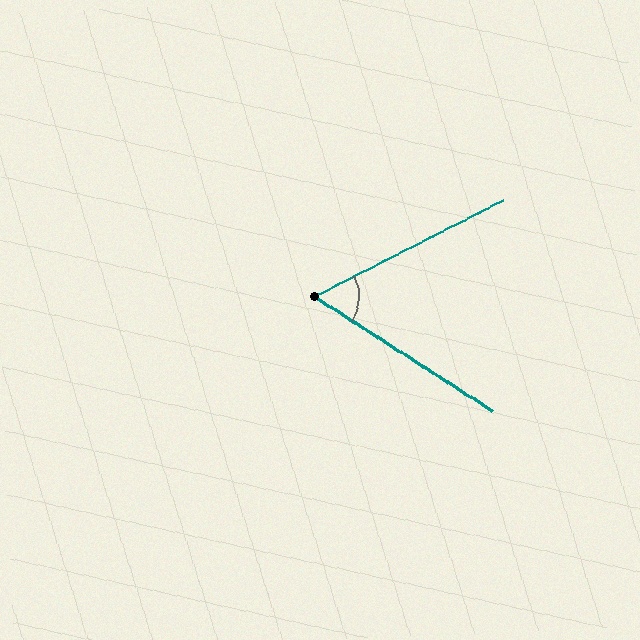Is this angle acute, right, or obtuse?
It is acute.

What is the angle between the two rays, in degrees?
Approximately 60 degrees.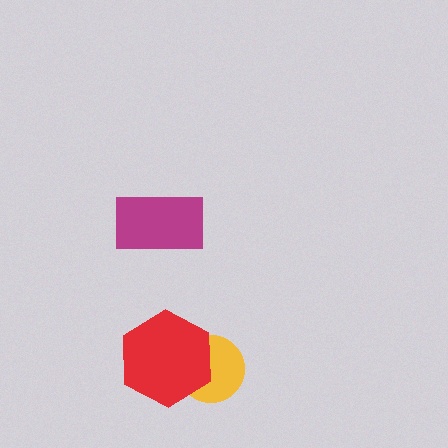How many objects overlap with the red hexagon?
1 object overlaps with the red hexagon.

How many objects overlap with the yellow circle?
1 object overlaps with the yellow circle.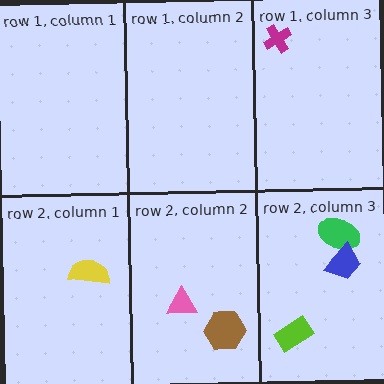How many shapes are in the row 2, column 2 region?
2.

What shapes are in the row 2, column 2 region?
The pink triangle, the brown hexagon.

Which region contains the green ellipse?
The row 2, column 3 region.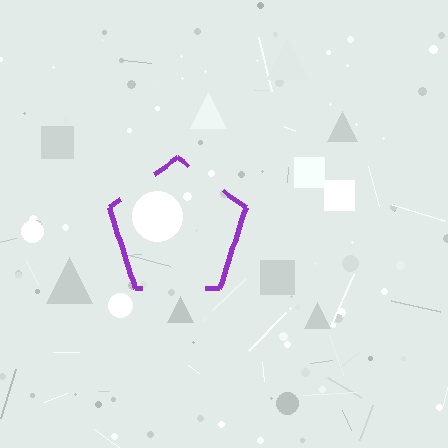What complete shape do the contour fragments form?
The contour fragments form a pentagon.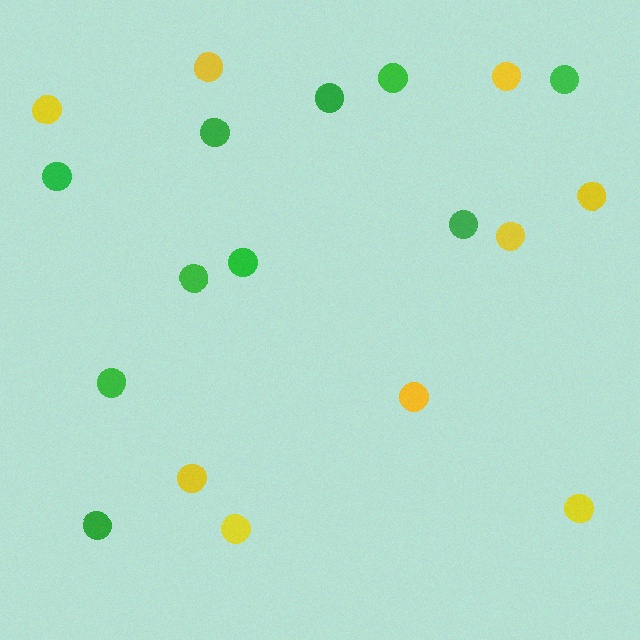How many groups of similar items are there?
There are 2 groups: one group of green circles (10) and one group of yellow circles (9).